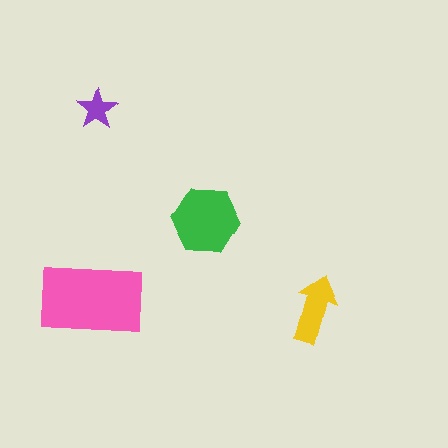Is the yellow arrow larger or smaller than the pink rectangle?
Smaller.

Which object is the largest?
The pink rectangle.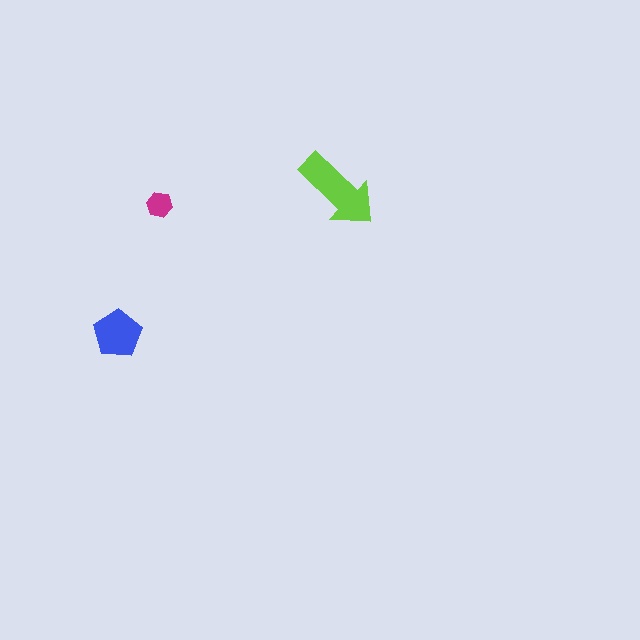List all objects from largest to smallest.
The lime arrow, the blue pentagon, the magenta hexagon.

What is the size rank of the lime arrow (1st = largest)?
1st.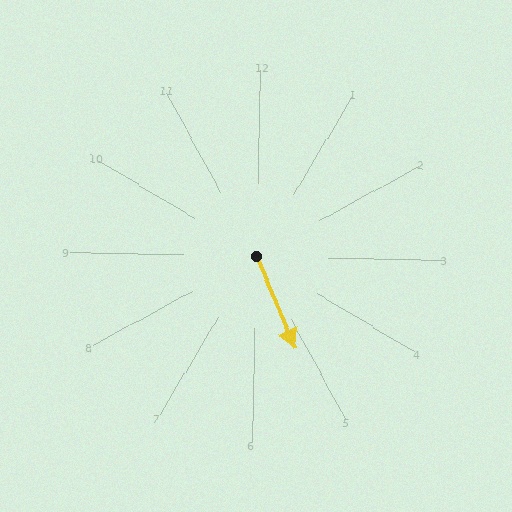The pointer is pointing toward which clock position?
Roughly 5 o'clock.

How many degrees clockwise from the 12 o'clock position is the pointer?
Approximately 156 degrees.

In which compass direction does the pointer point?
Southeast.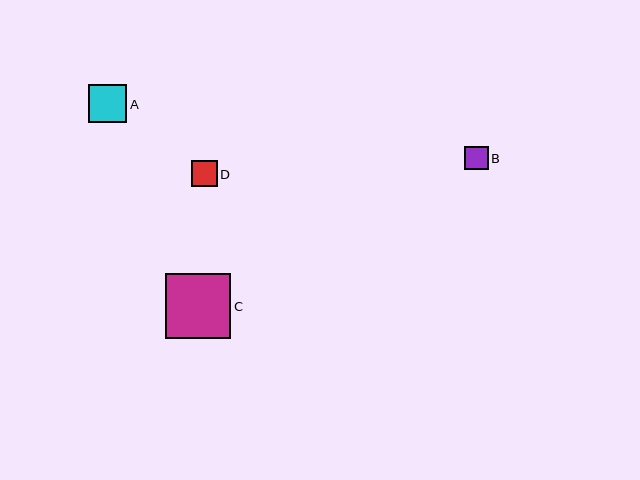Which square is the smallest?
Square B is the smallest with a size of approximately 23 pixels.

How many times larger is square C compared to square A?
Square C is approximately 1.7 times the size of square A.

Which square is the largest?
Square C is the largest with a size of approximately 66 pixels.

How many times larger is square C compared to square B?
Square C is approximately 2.8 times the size of square B.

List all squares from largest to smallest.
From largest to smallest: C, A, D, B.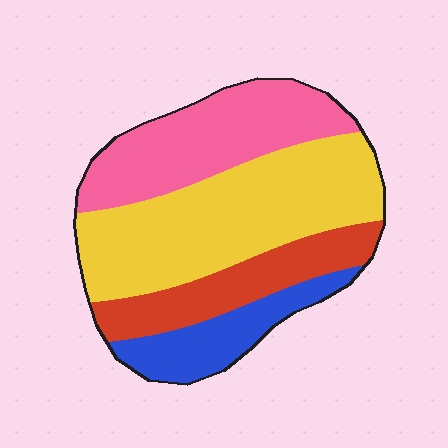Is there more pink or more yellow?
Yellow.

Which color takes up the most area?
Yellow, at roughly 40%.